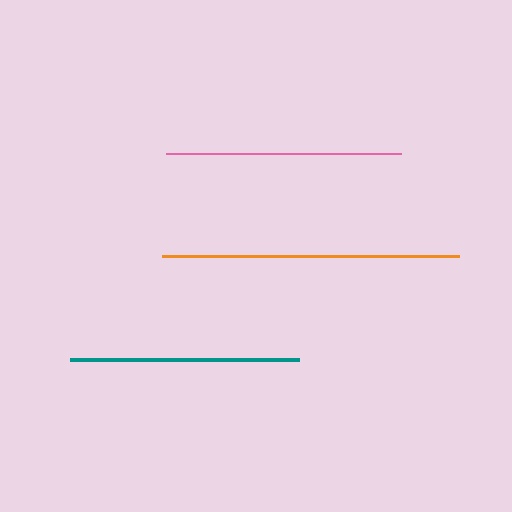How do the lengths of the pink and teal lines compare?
The pink and teal lines are approximately the same length.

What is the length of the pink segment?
The pink segment is approximately 236 pixels long.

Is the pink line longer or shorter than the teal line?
The pink line is longer than the teal line.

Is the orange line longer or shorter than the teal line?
The orange line is longer than the teal line.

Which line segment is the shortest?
The teal line is the shortest at approximately 229 pixels.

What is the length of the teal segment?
The teal segment is approximately 229 pixels long.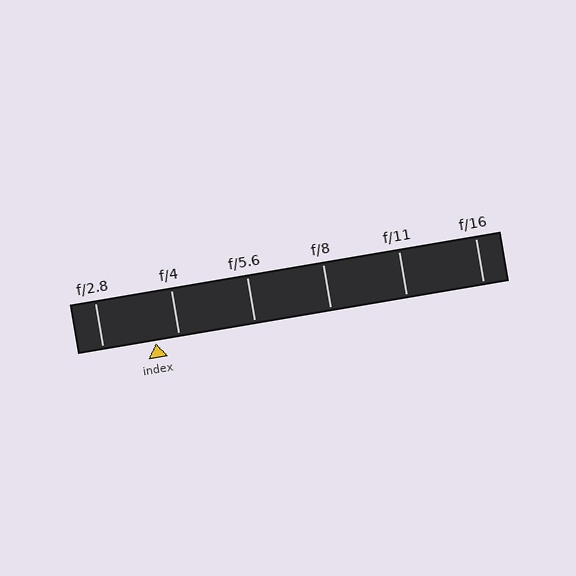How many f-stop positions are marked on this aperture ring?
There are 6 f-stop positions marked.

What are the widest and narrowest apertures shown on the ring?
The widest aperture shown is f/2.8 and the narrowest is f/16.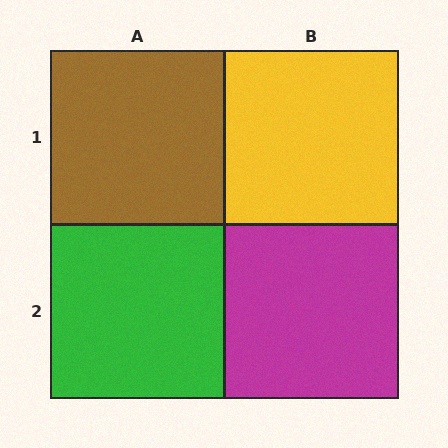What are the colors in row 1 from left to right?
Brown, yellow.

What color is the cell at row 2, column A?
Green.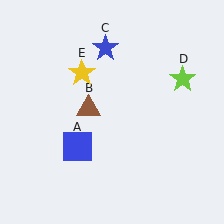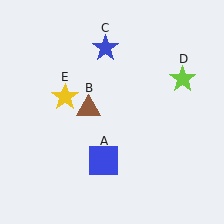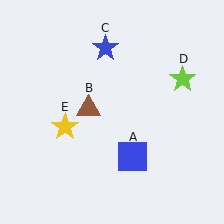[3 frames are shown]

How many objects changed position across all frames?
2 objects changed position: blue square (object A), yellow star (object E).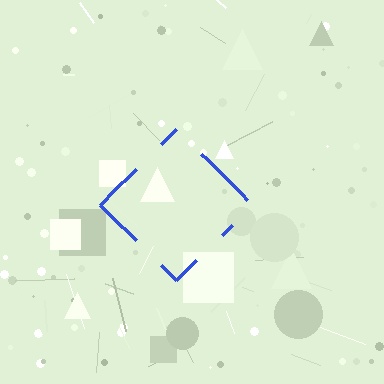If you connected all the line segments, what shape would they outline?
They would outline a diamond.